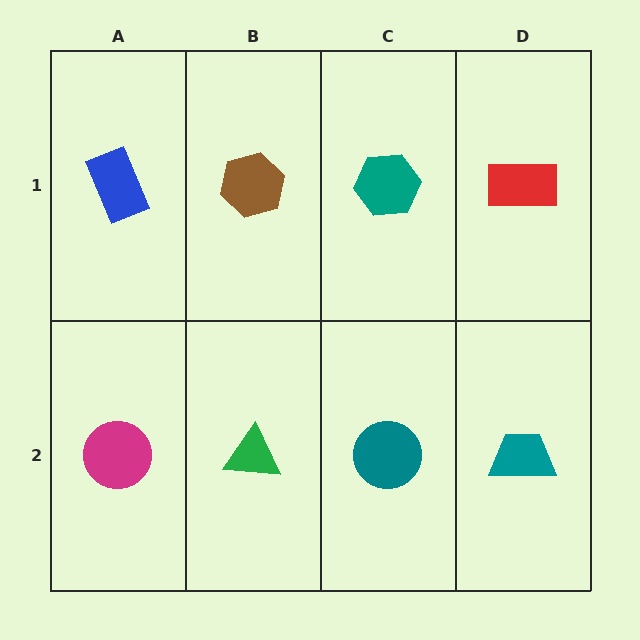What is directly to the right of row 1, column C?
A red rectangle.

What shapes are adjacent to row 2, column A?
A blue rectangle (row 1, column A), a green triangle (row 2, column B).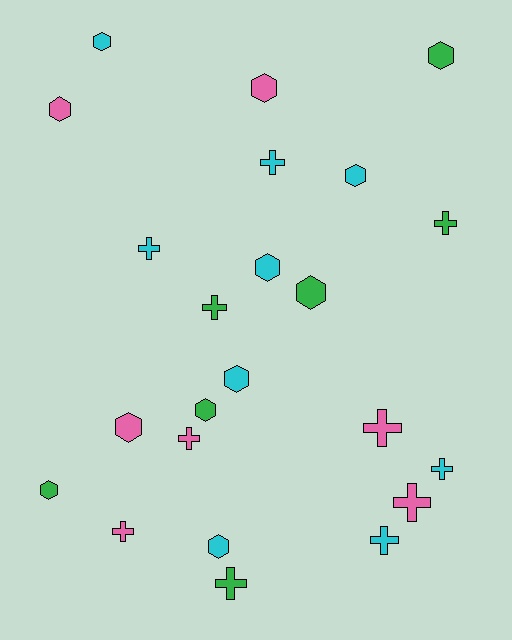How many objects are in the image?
There are 23 objects.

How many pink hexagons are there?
There are 3 pink hexagons.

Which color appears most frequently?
Cyan, with 9 objects.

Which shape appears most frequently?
Hexagon, with 12 objects.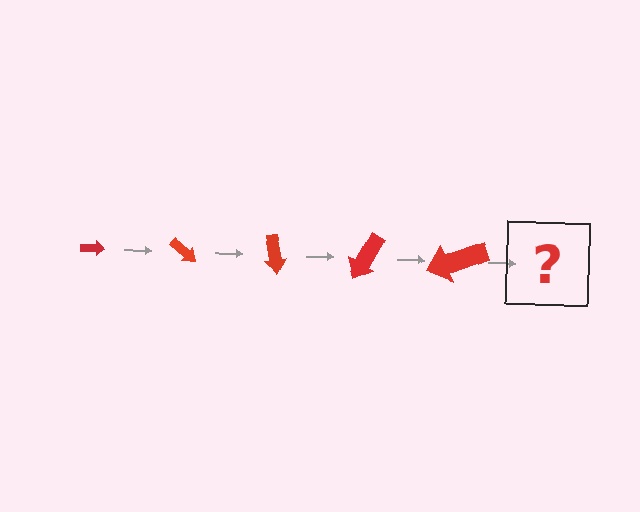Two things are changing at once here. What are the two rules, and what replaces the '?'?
The two rules are that the arrow grows larger each step and it rotates 40 degrees each step. The '?' should be an arrow, larger than the previous one and rotated 200 degrees from the start.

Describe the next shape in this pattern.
It should be an arrow, larger than the previous one and rotated 200 degrees from the start.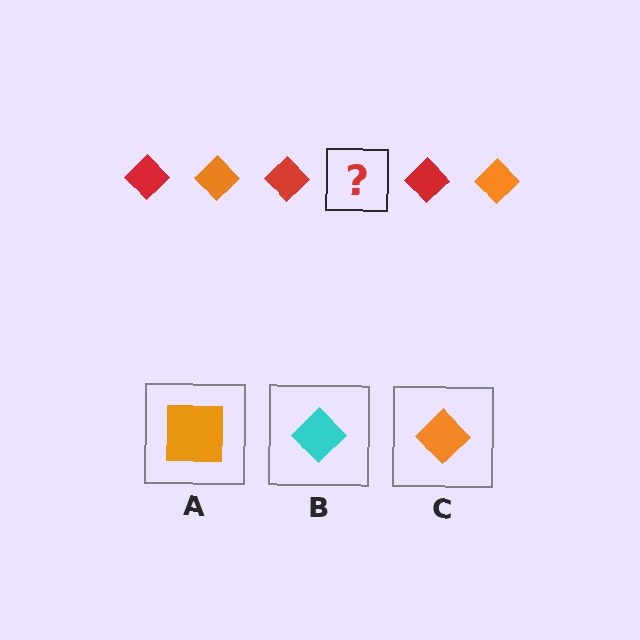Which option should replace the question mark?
Option C.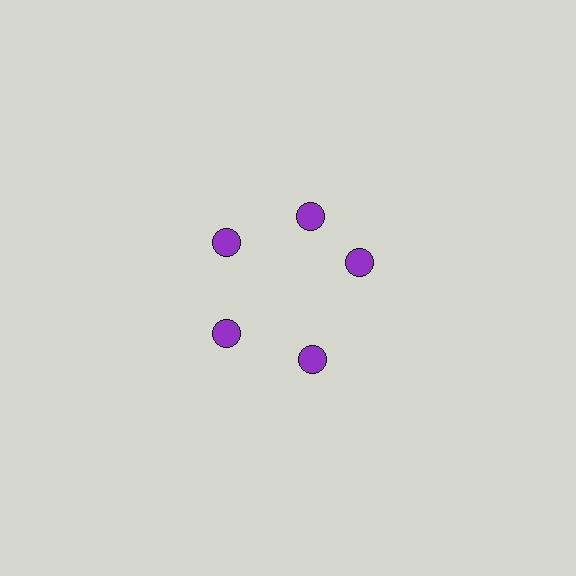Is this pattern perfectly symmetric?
No. The 5 purple circles are arranged in a ring, but one element near the 3 o'clock position is rotated out of alignment along the ring, breaking the 5-fold rotational symmetry.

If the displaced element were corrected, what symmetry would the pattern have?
It would have 5-fold rotational symmetry — the pattern would map onto itself every 72 degrees.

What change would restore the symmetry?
The symmetry would be restored by rotating it back into even spacing with its neighbors so that all 5 circles sit at equal angles and equal distance from the center.